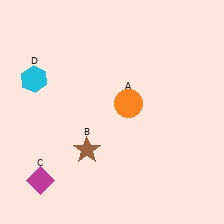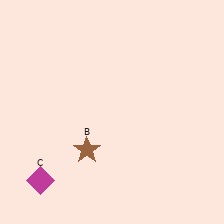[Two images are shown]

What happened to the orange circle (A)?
The orange circle (A) was removed in Image 2. It was in the top-right area of Image 1.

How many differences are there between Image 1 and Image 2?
There are 2 differences between the two images.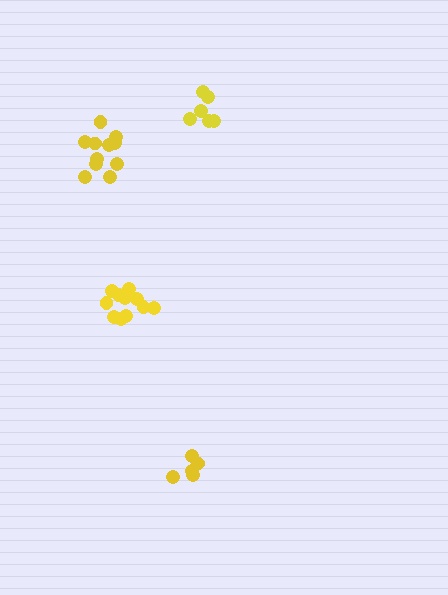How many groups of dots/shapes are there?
There are 4 groups.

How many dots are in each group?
Group 1: 6 dots, Group 2: 11 dots, Group 3: 11 dots, Group 4: 5 dots (33 total).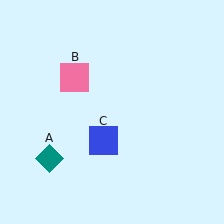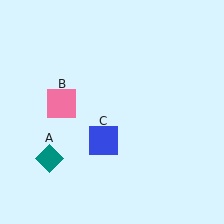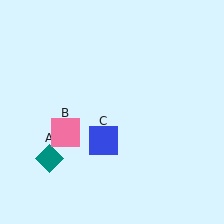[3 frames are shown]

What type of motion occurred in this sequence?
The pink square (object B) rotated counterclockwise around the center of the scene.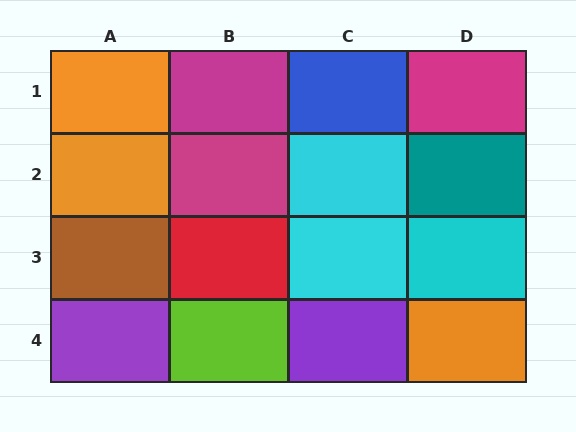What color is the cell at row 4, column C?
Purple.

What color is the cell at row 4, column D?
Orange.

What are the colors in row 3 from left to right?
Brown, red, cyan, cyan.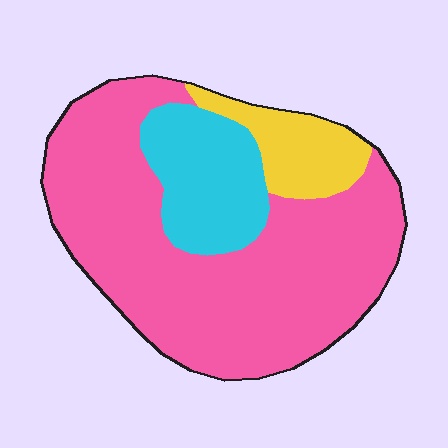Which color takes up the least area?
Yellow, at roughly 10%.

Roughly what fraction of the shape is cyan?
Cyan covers roughly 20% of the shape.